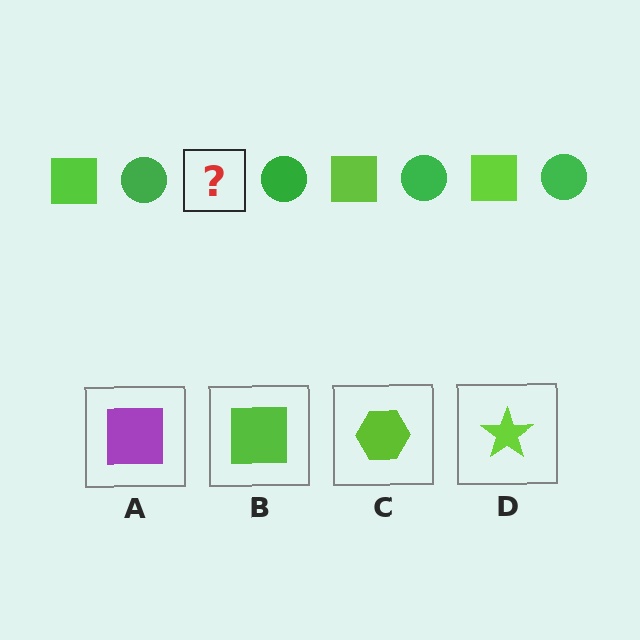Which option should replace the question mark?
Option B.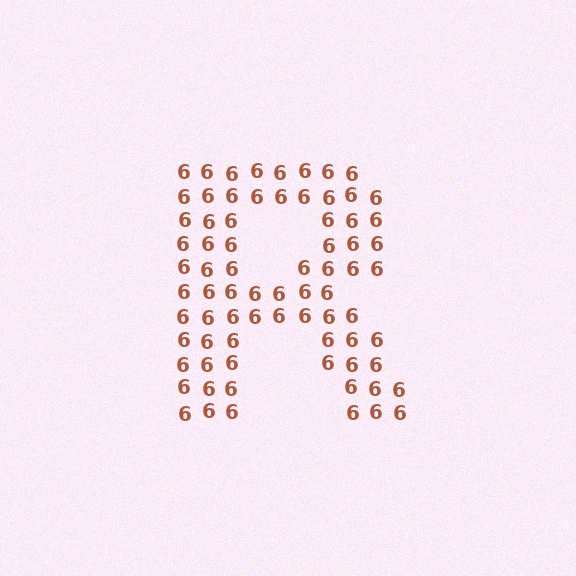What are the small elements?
The small elements are digit 6's.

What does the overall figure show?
The overall figure shows the letter R.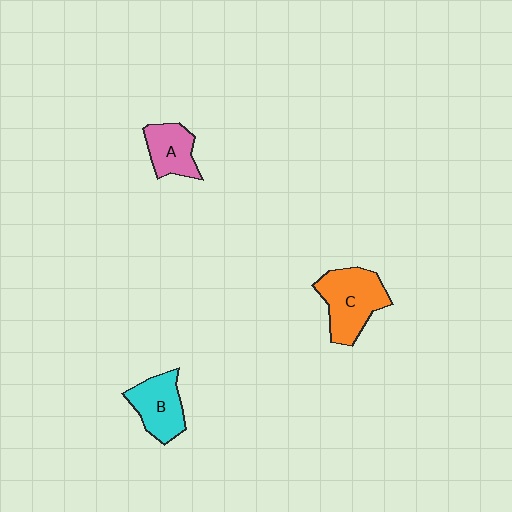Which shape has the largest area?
Shape C (orange).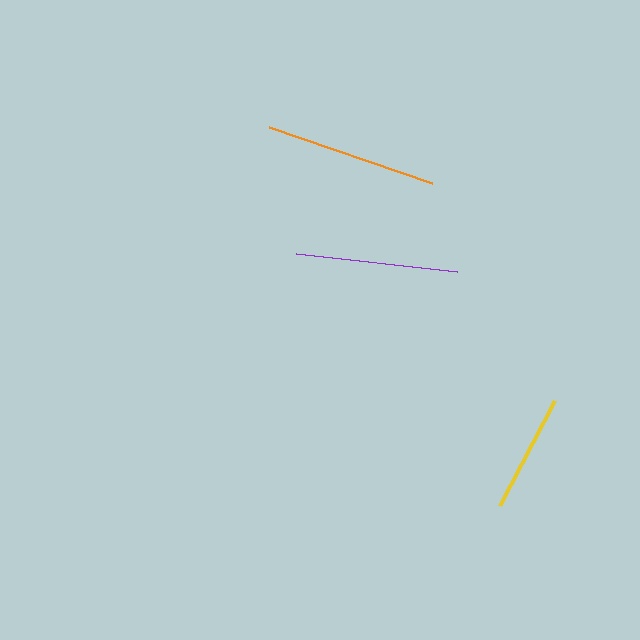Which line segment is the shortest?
The yellow line is the shortest at approximately 118 pixels.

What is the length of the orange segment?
The orange segment is approximately 172 pixels long.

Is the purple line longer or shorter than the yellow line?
The purple line is longer than the yellow line.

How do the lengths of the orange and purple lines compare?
The orange and purple lines are approximately the same length.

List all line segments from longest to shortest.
From longest to shortest: orange, purple, yellow.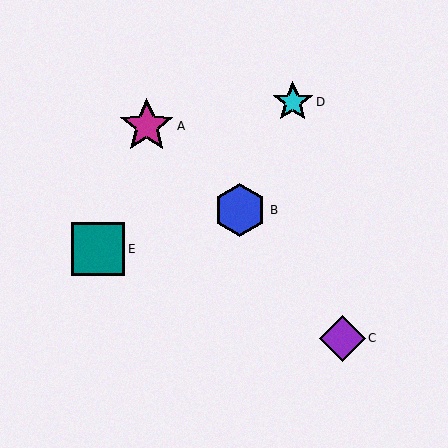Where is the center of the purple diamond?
The center of the purple diamond is at (342, 338).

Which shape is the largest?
The magenta star (labeled A) is the largest.